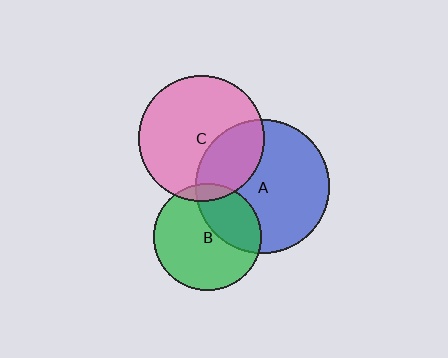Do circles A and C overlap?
Yes.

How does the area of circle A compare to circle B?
Approximately 1.5 times.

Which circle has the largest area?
Circle A (blue).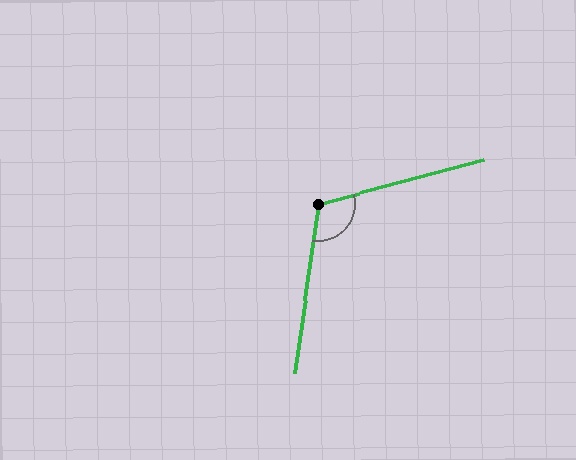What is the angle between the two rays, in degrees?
Approximately 113 degrees.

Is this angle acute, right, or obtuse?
It is obtuse.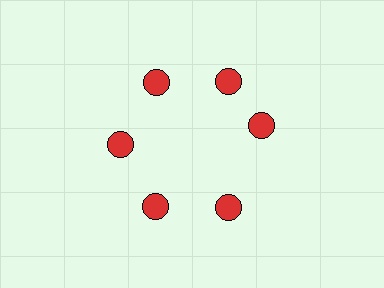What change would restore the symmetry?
The symmetry would be restored by rotating it back into even spacing with its neighbors so that all 6 circles sit at equal angles and equal distance from the center.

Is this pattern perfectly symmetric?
No. The 6 red circles are arranged in a ring, but one element near the 3 o'clock position is rotated out of alignment along the ring, breaking the 6-fold rotational symmetry.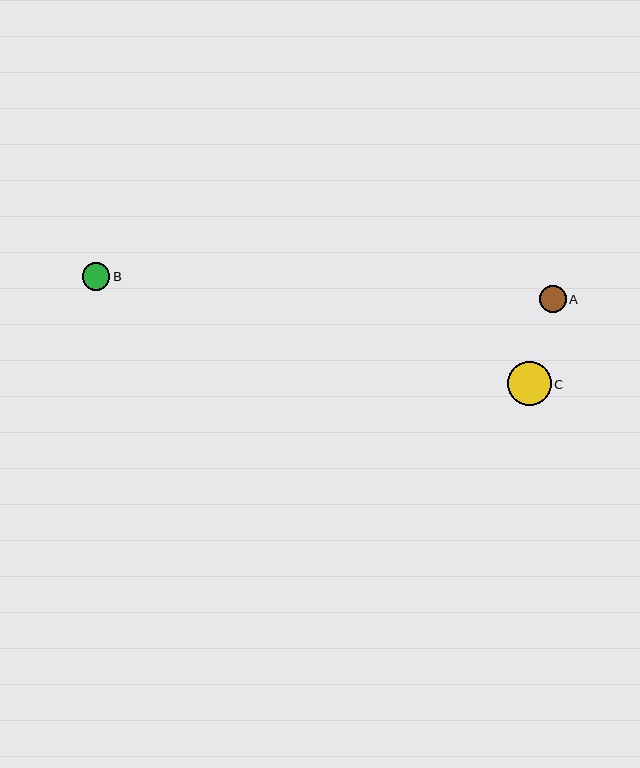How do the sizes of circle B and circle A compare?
Circle B and circle A are approximately the same size.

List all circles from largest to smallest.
From largest to smallest: C, B, A.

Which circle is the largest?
Circle C is the largest with a size of approximately 44 pixels.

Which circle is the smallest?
Circle A is the smallest with a size of approximately 27 pixels.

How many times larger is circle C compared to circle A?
Circle C is approximately 1.6 times the size of circle A.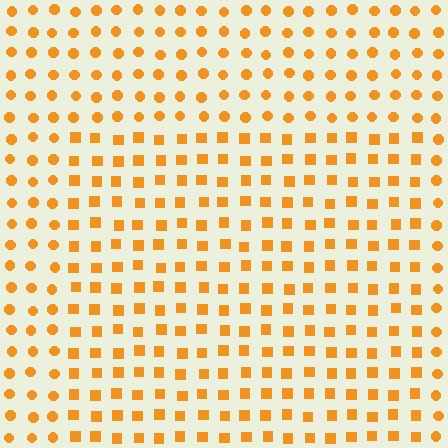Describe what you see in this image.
The image is filled with small orange elements arranged in a uniform grid. A rectangle-shaped region contains squares, while the surrounding area contains circles. The boundary is defined purely by the change in element shape.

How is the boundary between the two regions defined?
The boundary is defined by a change in element shape: squares inside vs. circles outside. All elements share the same color and spacing.